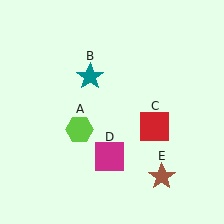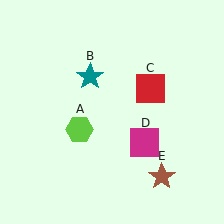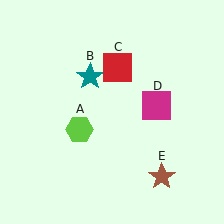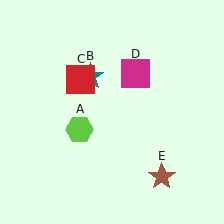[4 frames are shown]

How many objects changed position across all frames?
2 objects changed position: red square (object C), magenta square (object D).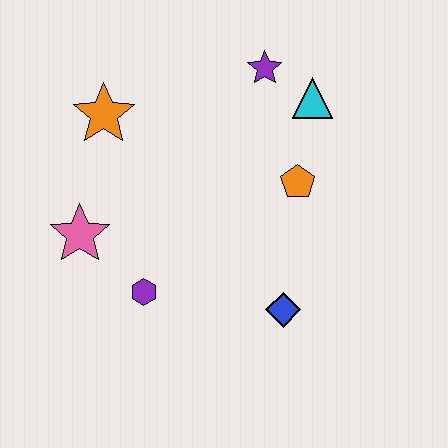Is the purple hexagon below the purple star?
Yes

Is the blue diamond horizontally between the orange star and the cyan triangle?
Yes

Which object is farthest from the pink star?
The cyan triangle is farthest from the pink star.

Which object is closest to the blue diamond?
The orange pentagon is closest to the blue diamond.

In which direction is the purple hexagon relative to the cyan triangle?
The purple hexagon is below the cyan triangle.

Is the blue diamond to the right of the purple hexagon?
Yes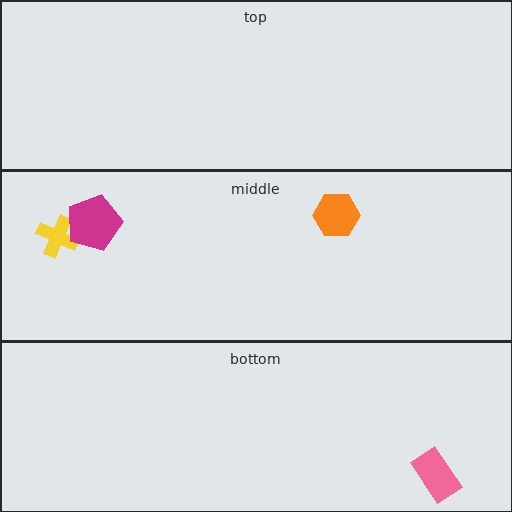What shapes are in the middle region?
The orange hexagon, the yellow cross, the magenta pentagon.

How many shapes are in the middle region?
3.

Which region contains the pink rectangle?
The bottom region.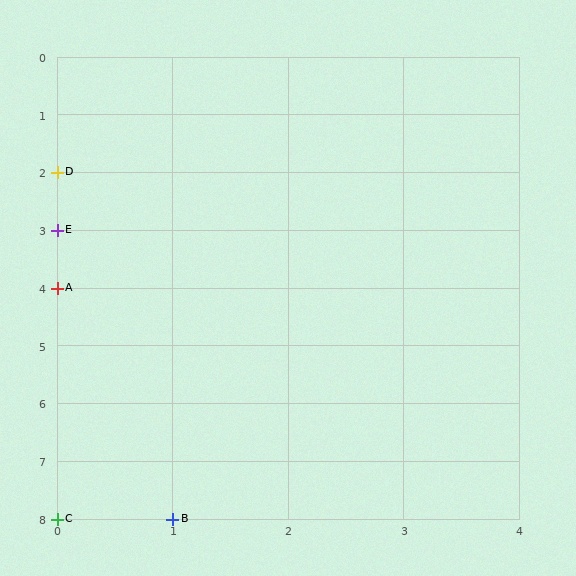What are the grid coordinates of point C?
Point C is at grid coordinates (0, 8).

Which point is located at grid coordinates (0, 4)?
Point A is at (0, 4).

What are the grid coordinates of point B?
Point B is at grid coordinates (1, 8).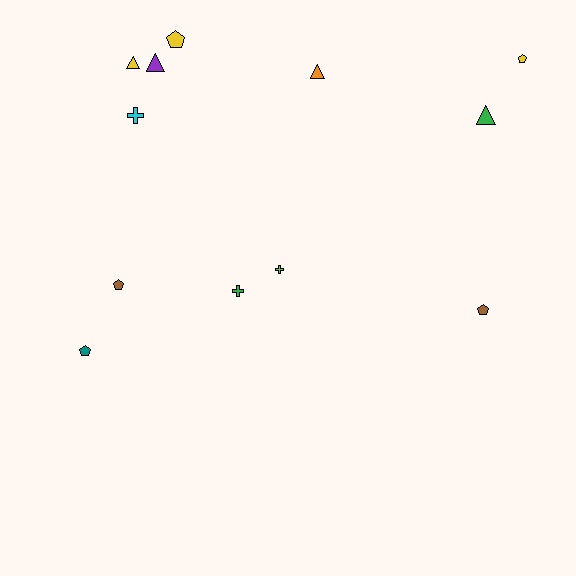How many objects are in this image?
There are 12 objects.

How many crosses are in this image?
There are 3 crosses.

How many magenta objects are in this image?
There are no magenta objects.